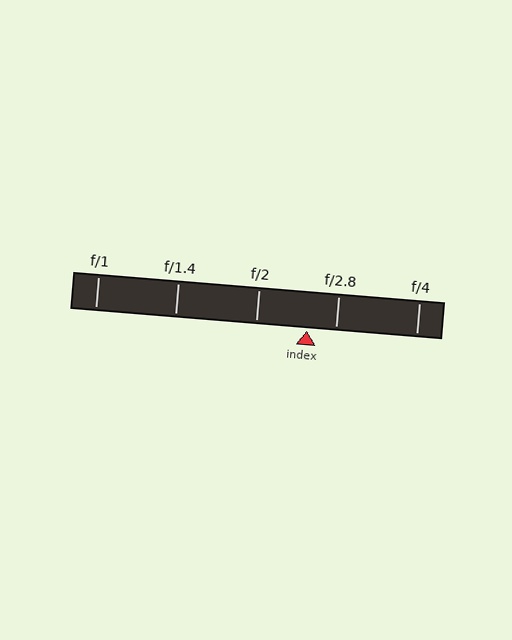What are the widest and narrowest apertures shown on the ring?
The widest aperture shown is f/1 and the narrowest is f/4.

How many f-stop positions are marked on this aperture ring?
There are 5 f-stop positions marked.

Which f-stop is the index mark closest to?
The index mark is closest to f/2.8.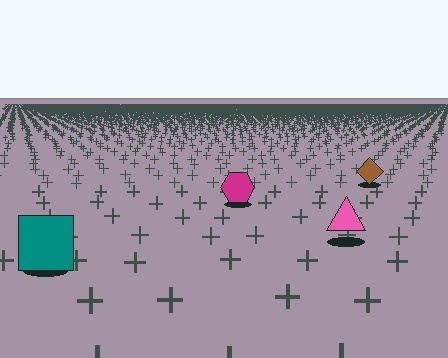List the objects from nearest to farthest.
From nearest to farthest: the teal square, the pink triangle, the magenta hexagon, the brown diamond.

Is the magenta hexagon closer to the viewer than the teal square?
No. The teal square is closer — you can tell from the texture gradient: the ground texture is coarser near it.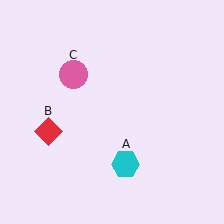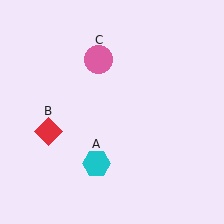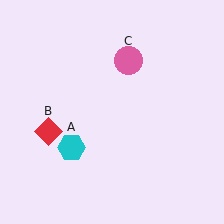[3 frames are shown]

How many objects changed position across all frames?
2 objects changed position: cyan hexagon (object A), pink circle (object C).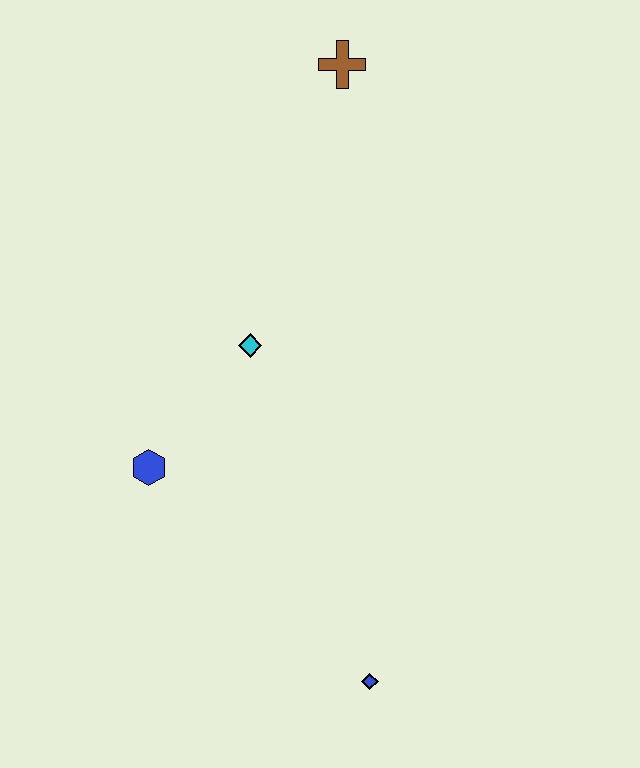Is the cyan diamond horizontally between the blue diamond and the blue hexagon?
Yes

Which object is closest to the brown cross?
The cyan diamond is closest to the brown cross.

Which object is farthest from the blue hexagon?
The brown cross is farthest from the blue hexagon.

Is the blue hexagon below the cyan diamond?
Yes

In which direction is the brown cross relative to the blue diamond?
The brown cross is above the blue diamond.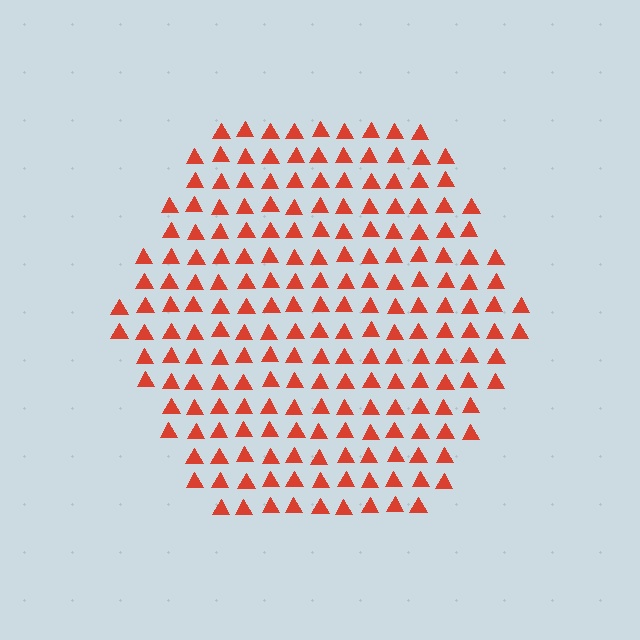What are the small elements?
The small elements are triangles.